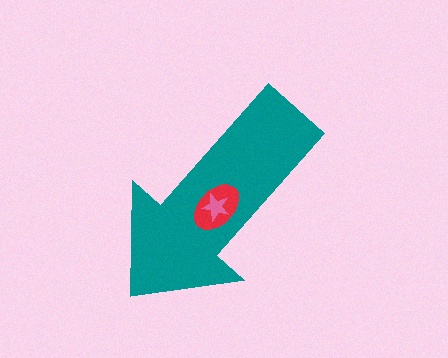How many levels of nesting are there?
3.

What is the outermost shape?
The teal arrow.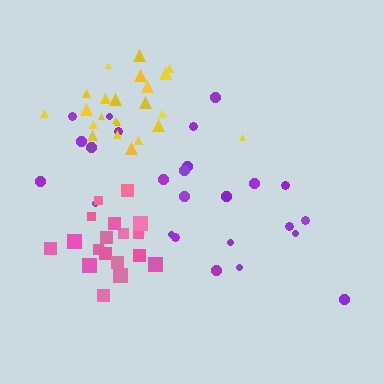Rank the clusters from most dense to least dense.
pink, yellow, purple.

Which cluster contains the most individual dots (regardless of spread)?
Purple (26).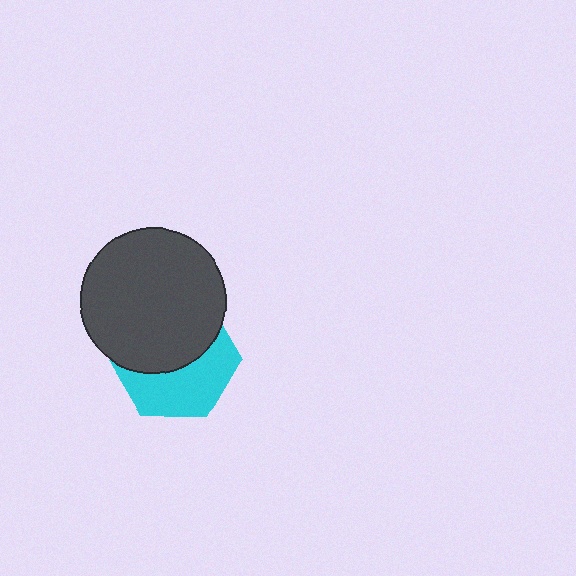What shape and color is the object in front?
The object in front is a dark gray circle.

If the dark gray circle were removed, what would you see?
You would see the complete cyan hexagon.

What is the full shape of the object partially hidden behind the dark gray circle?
The partially hidden object is a cyan hexagon.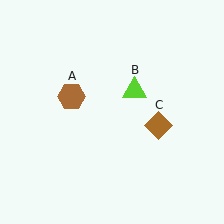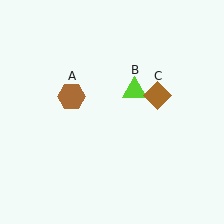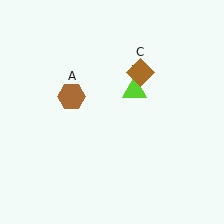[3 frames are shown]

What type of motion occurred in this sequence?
The brown diamond (object C) rotated counterclockwise around the center of the scene.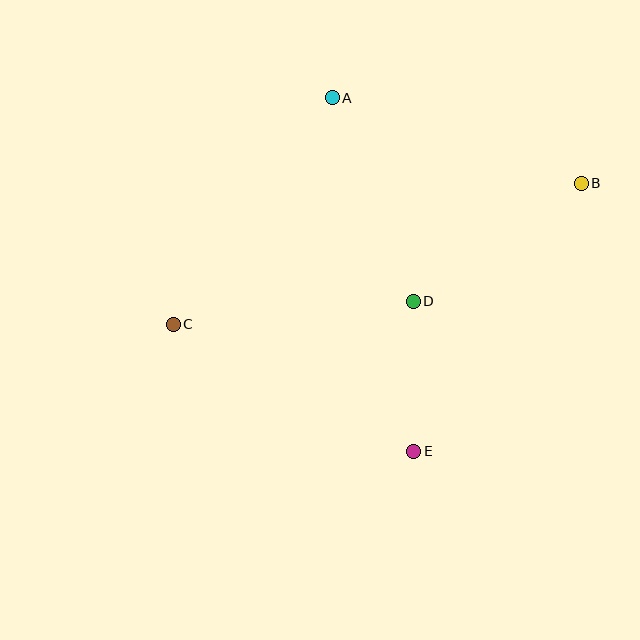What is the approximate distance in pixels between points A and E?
The distance between A and E is approximately 363 pixels.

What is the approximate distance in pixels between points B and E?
The distance between B and E is approximately 316 pixels.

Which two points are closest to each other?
Points D and E are closest to each other.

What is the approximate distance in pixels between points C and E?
The distance between C and E is approximately 272 pixels.